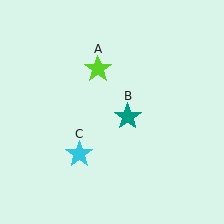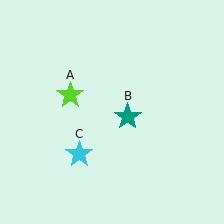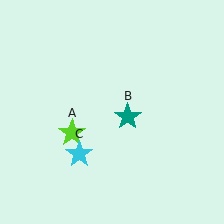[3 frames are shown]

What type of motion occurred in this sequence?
The lime star (object A) rotated counterclockwise around the center of the scene.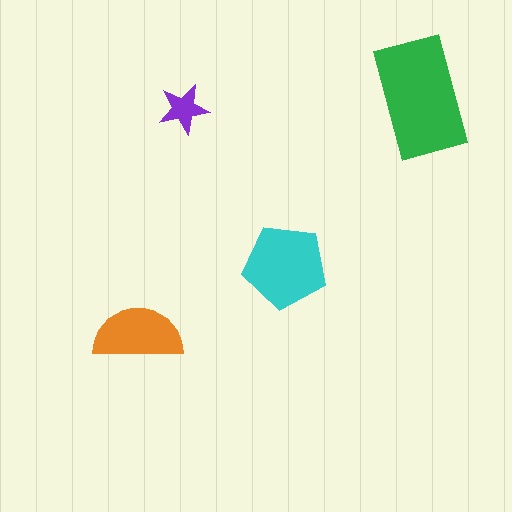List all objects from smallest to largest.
The purple star, the orange semicircle, the cyan pentagon, the green rectangle.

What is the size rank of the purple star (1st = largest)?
4th.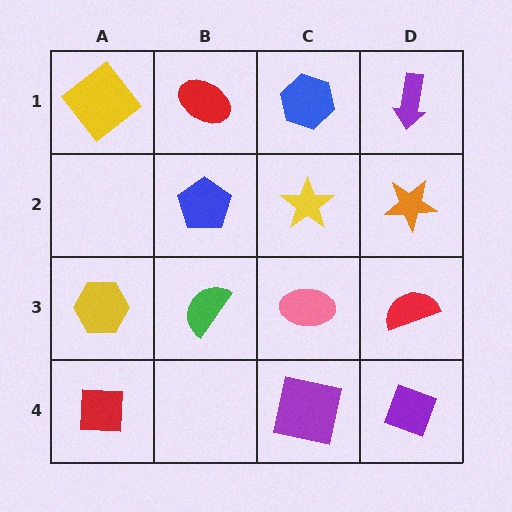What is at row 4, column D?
A purple diamond.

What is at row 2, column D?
An orange star.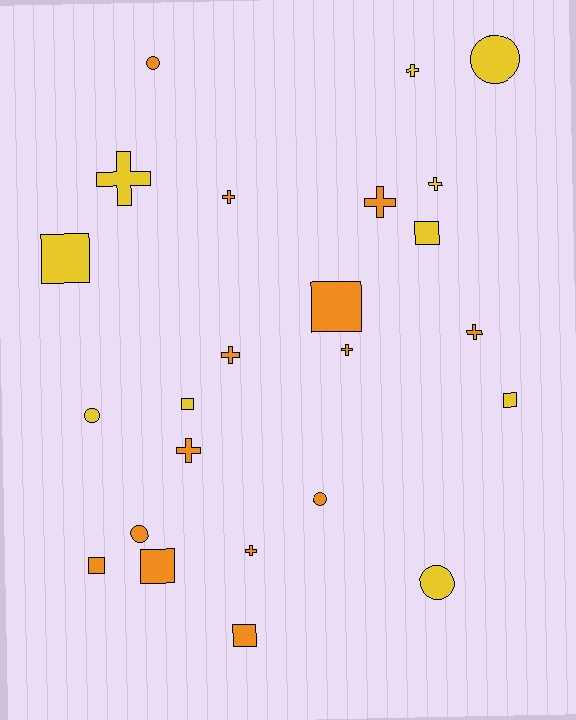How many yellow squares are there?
There are 4 yellow squares.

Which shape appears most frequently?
Cross, with 10 objects.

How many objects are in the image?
There are 24 objects.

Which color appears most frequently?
Orange, with 14 objects.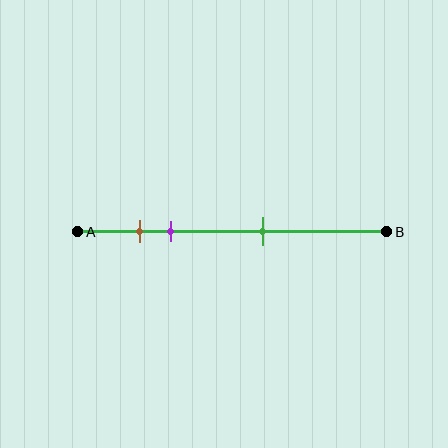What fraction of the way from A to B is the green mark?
The green mark is approximately 60% (0.6) of the way from A to B.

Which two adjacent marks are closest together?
The brown and purple marks are the closest adjacent pair.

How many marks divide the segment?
There are 3 marks dividing the segment.